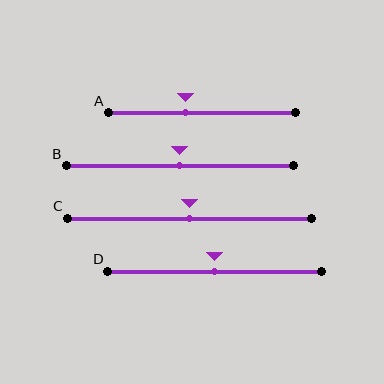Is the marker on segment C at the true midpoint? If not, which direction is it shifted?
Yes, the marker on segment C is at the true midpoint.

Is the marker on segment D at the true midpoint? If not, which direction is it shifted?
Yes, the marker on segment D is at the true midpoint.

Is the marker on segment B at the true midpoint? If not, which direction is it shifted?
Yes, the marker on segment B is at the true midpoint.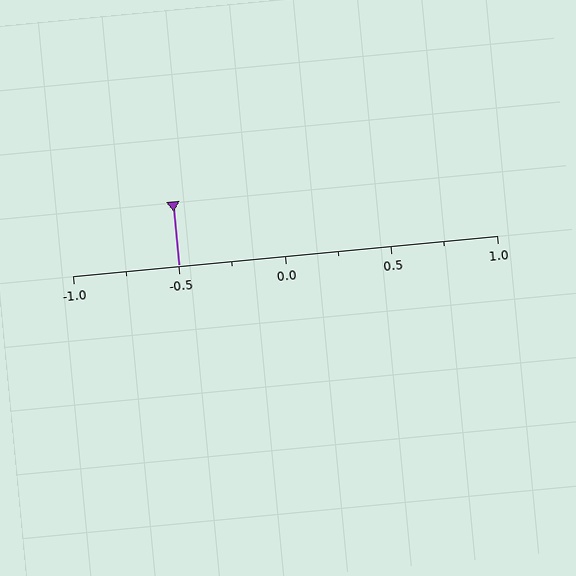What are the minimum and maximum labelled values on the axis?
The axis runs from -1.0 to 1.0.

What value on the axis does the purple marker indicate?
The marker indicates approximately -0.5.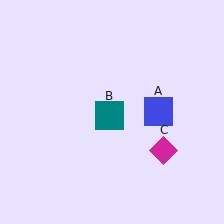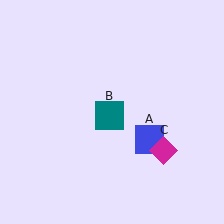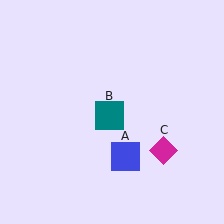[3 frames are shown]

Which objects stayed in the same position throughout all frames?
Teal square (object B) and magenta diamond (object C) remained stationary.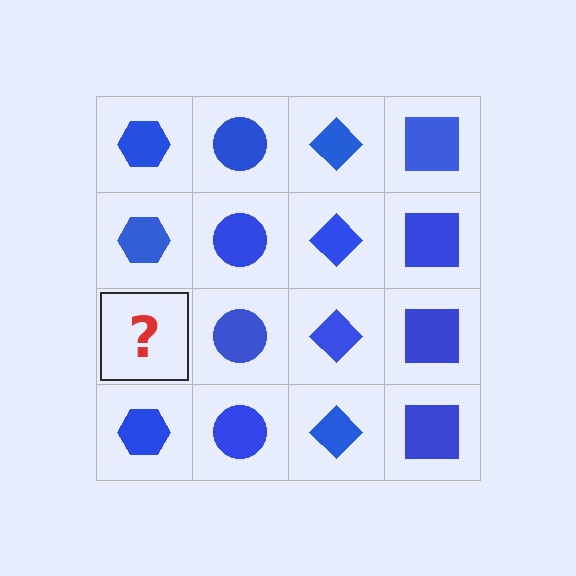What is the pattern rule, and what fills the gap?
The rule is that each column has a consistent shape. The gap should be filled with a blue hexagon.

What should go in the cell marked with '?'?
The missing cell should contain a blue hexagon.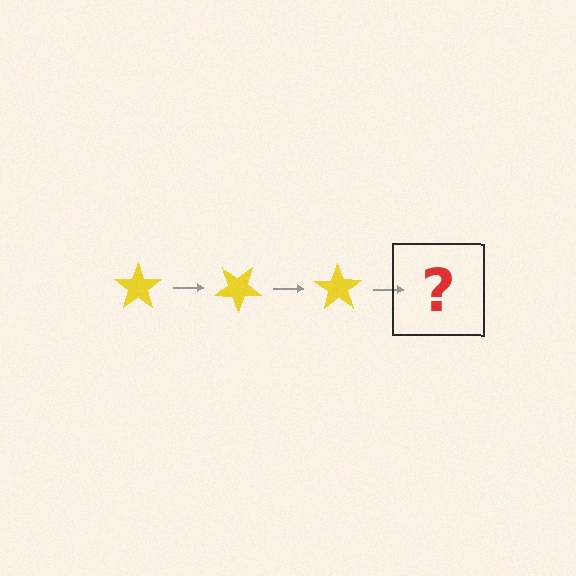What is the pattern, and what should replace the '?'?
The pattern is that the star rotates 35 degrees each step. The '?' should be a yellow star rotated 105 degrees.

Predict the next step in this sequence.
The next step is a yellow star rotated 105 degrees.